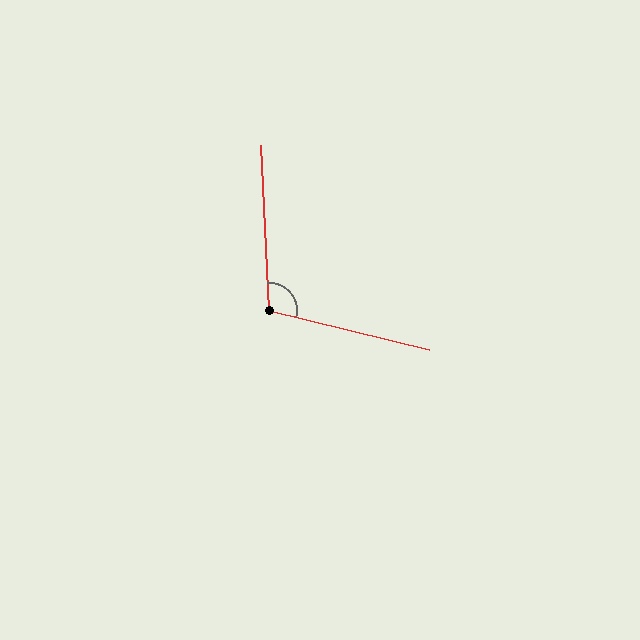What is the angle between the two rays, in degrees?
Approximately 107 degrees.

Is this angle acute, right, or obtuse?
It is obtuse.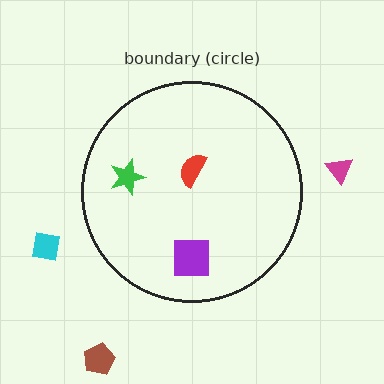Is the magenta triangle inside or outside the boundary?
Outside.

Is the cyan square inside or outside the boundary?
Outside.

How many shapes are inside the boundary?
3 inside, 3 outside.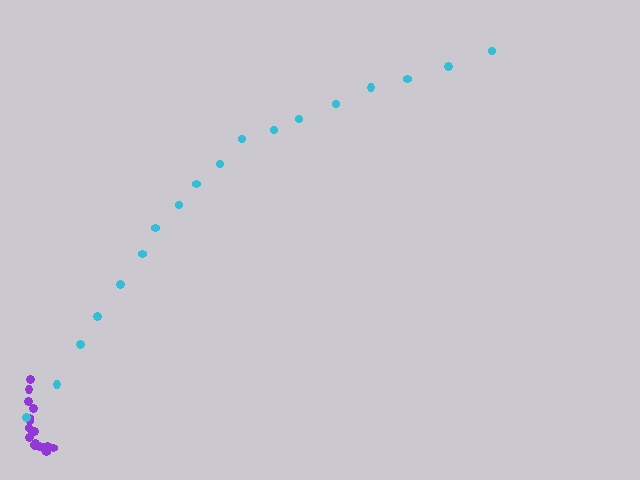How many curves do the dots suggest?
There are 2 distinct paths.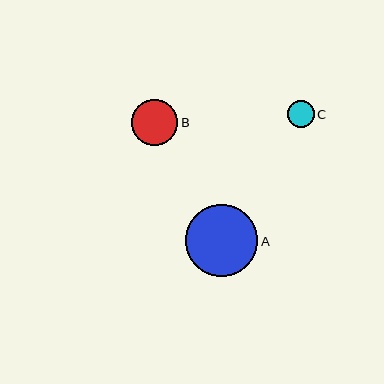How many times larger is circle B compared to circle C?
Circle B is approximately 1.7 times the size of circle C.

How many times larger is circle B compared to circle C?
Circle B is approximately 1.7 times the size of circle C.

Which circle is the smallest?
Circle C is the smallest with a size of approximately 27 pixels.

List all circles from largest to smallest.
From largest to smallest: A, B, C.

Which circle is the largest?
Circle A is the largest with a size of approximately 73 pixels.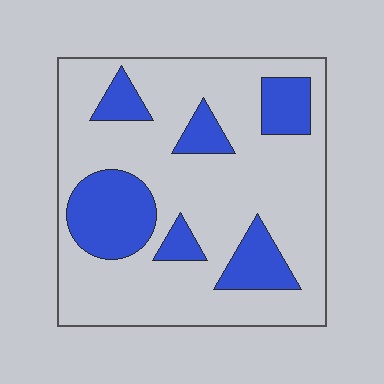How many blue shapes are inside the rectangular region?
6.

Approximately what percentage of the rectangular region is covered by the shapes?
Approximately 25%.